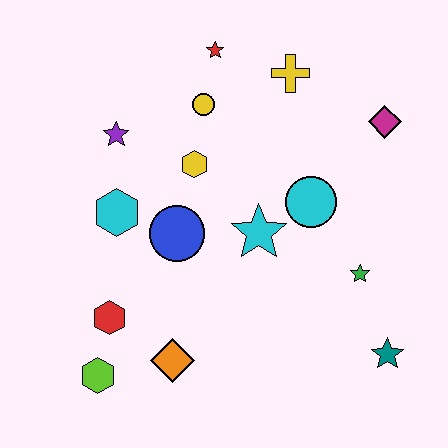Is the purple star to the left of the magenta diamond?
Yes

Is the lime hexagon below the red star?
Yes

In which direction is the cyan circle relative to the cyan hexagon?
The cyan circle is to the right of the cyan hexagon.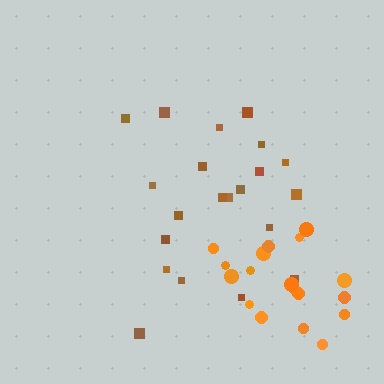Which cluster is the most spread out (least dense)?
Brown.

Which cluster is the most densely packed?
Orange.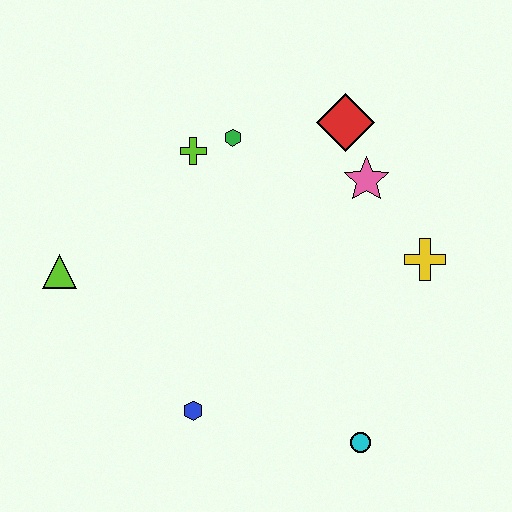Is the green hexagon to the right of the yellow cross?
No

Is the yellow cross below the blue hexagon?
No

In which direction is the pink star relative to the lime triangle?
The pink star is to the right of the lime triangle.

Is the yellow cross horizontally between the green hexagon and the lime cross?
No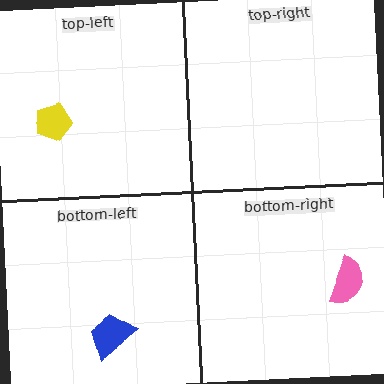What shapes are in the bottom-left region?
The blue trapezoid.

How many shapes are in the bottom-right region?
1.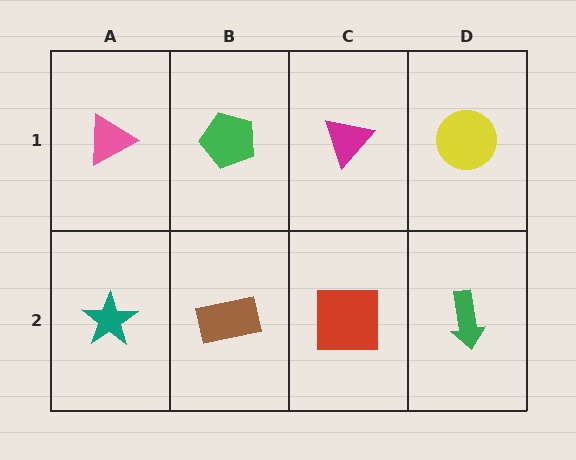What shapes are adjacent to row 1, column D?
A green arrow (row 2, column D), a magenta triangle (row 1, column C).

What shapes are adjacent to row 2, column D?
A yellow circle (row 1, column D), a red square (row 2, column C).